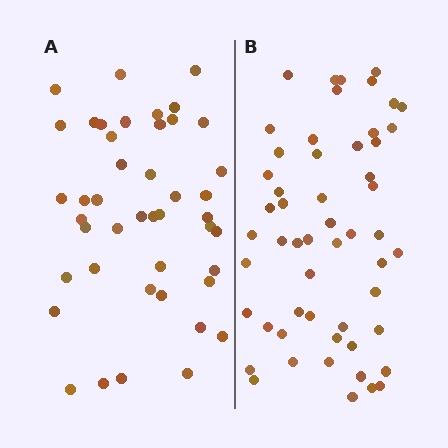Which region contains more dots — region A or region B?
Region B (the right region) has more dots.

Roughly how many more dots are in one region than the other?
Region B has roughly 10 or so more dots than region A.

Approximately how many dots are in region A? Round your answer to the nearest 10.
About 40 dots. (The exact count is 44, which rounds to 40.)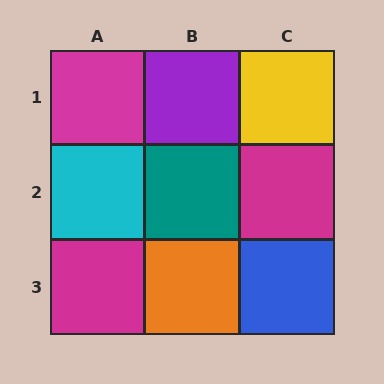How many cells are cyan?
1 cell is cyan.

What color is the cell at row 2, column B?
Teal.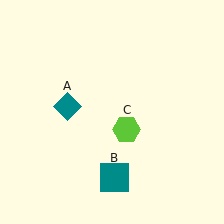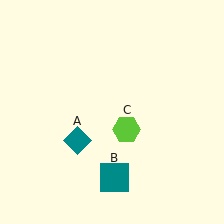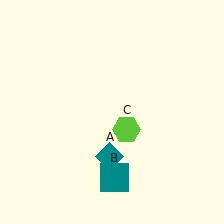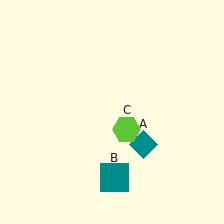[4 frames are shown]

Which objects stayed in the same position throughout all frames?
Teal square (object B) and lime hexagon (object C) remained stationary.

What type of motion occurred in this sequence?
The teal diamond (object A) rotated counterclockwise around the center of the scene.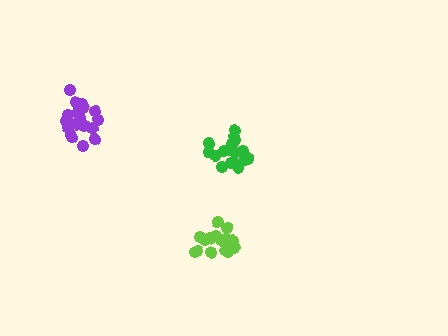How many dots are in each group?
Group 1: 18 dots, Group 2: 18 dots, Group 3: 20 dots (56 total).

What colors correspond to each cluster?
The clusters are colored: green, lime, purple.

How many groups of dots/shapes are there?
There are 3 groups.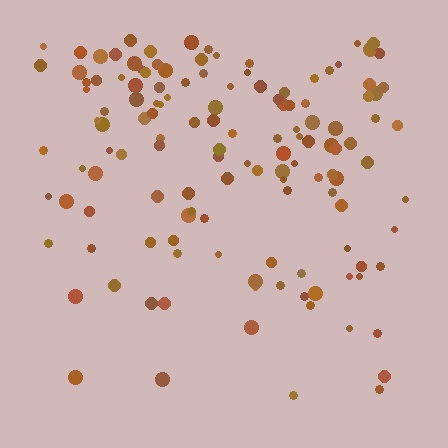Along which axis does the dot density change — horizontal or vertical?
Vertical.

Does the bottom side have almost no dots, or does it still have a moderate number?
Still a moderate number, just noticeably fewer than the top.